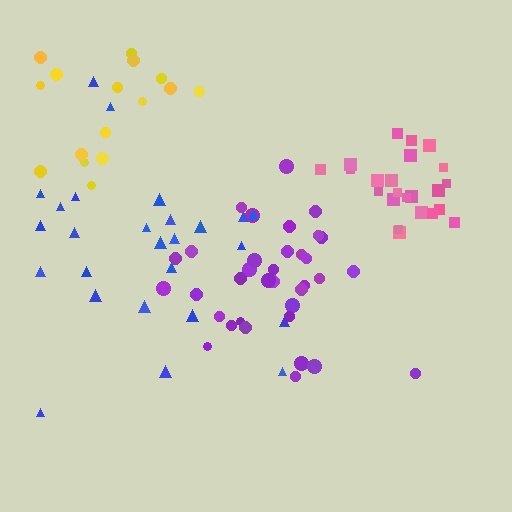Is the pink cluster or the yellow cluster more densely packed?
Pink.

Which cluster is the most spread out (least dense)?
Yellow.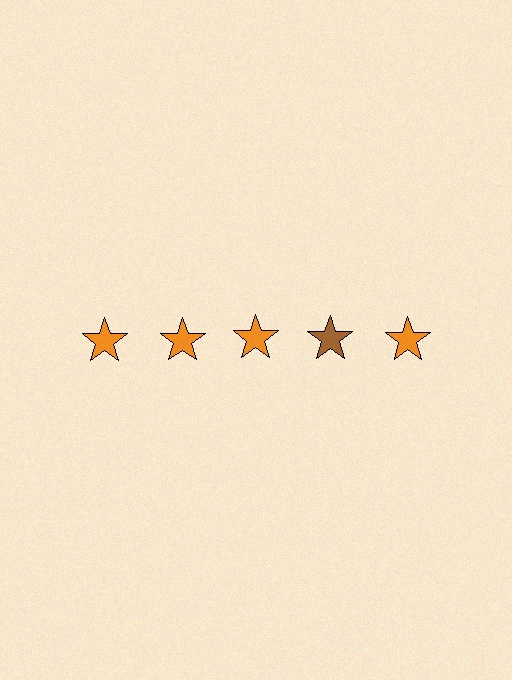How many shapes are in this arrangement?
There are 5 shapes arranged in a grid pattern.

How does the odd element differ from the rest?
It has a different color: brown instead of orange.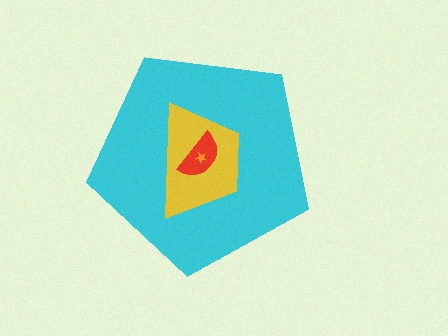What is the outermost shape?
The cyan pentagon.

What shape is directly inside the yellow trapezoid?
The red semicircle.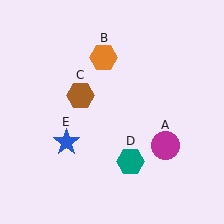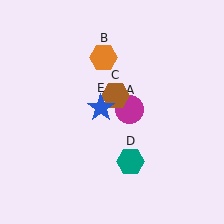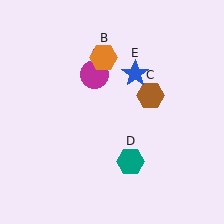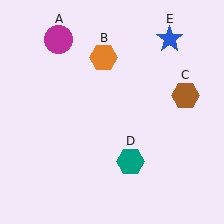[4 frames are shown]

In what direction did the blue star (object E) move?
The blue star (object E) moved up and to the right.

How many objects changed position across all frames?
3 objects changed position: magenta circle (object A), brown hexagon (object C), blue star (object E).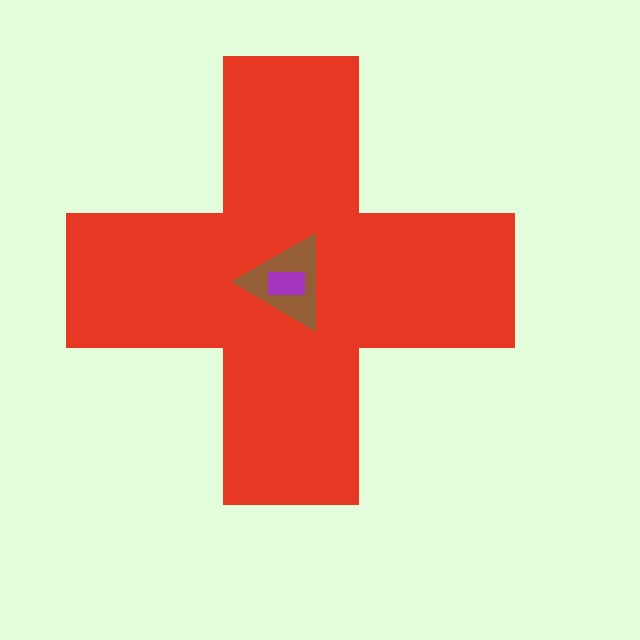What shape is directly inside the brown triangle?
The purple rectangle.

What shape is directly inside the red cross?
The brown triangle.